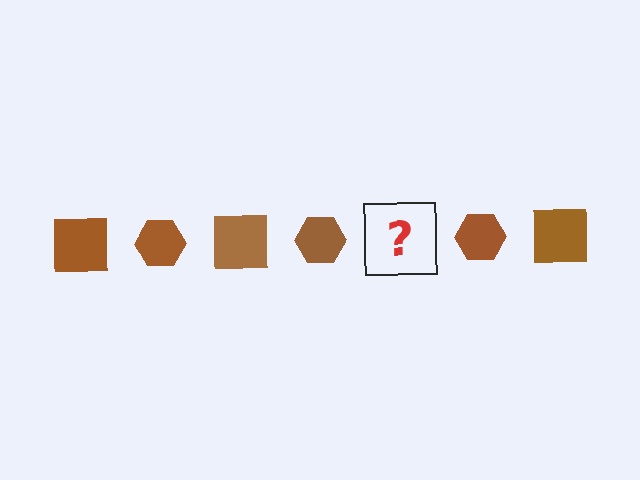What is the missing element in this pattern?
The missing element is a brown square.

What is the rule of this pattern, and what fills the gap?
The rule is that the pattern cycles through square, hexagon shapes in brown. The gap should be filled with a brown square.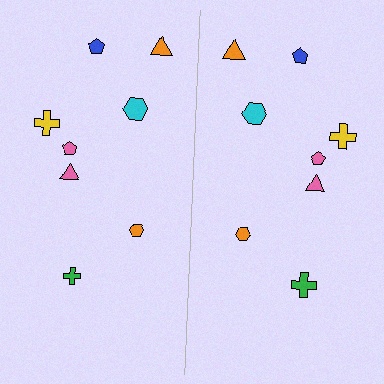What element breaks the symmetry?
The green cross on the right side has a different size than its mirror counterpart.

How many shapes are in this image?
There are 16 shapes in this image.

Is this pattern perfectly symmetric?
No, the pattern is not perfectly symmetric. The green cross on the right side has a different size than its mirror counterpart.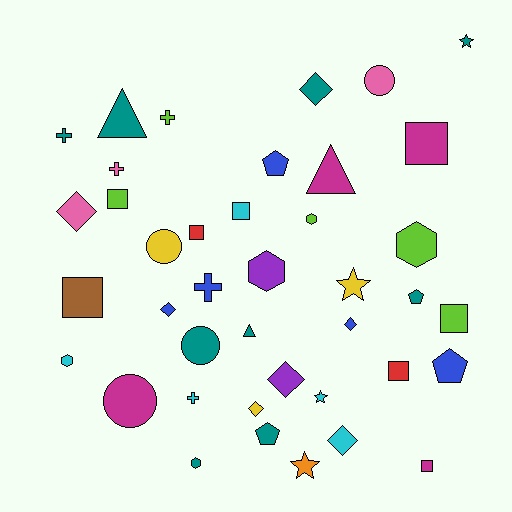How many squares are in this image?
There are 8 squares.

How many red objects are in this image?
There are 2 red objects.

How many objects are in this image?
There are 40 objects.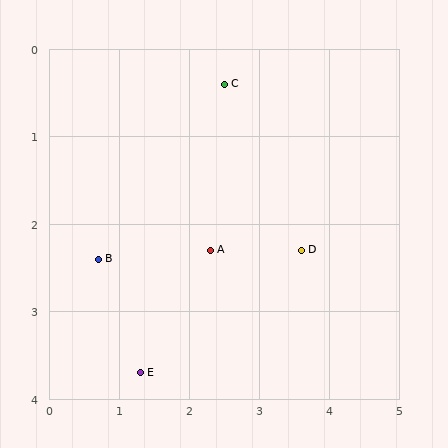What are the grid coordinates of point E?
Point E is at approximately (1.3, 3.7).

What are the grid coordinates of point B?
Point B is at approximately (0.7, 2.4).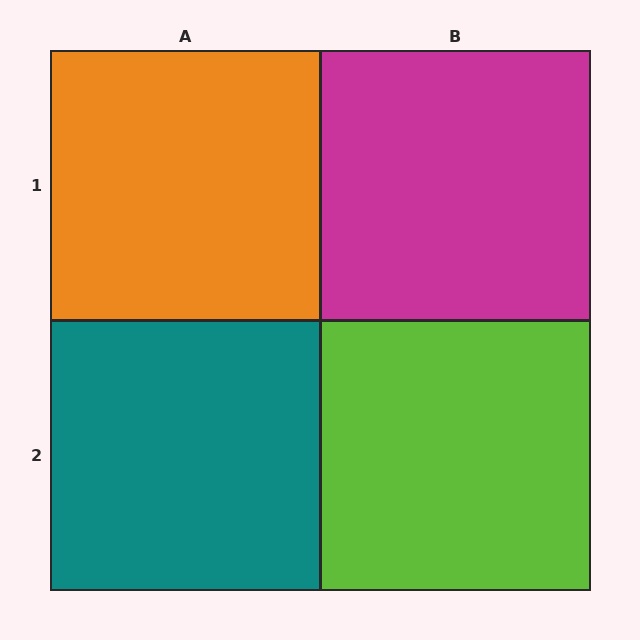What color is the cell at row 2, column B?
Lime.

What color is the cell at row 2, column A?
Teal.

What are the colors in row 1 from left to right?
Orange, magenta.